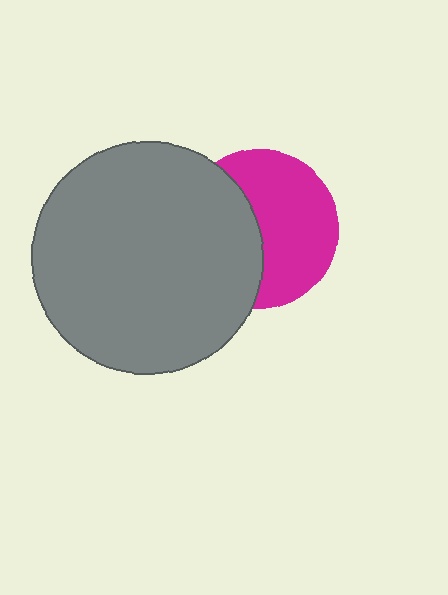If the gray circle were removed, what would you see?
You would see the complete magenta circle.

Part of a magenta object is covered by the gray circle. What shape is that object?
It is a circle.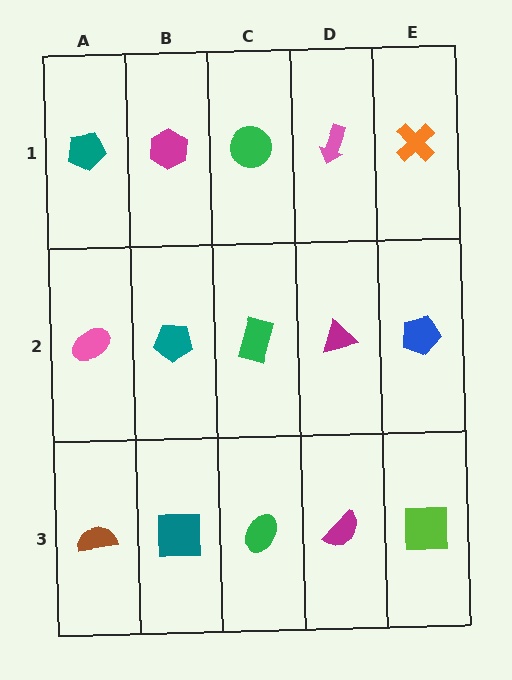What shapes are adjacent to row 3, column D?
A magenta triangle (row 2, column D), a green ellipse (row 3, column C), a lime square (row 3, column E).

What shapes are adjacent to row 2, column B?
A magenta hexagon (row 1, column B), a teal square (row 3, column B), a pink ellipse (row 2, column A), a green rectangle (row 2, column C).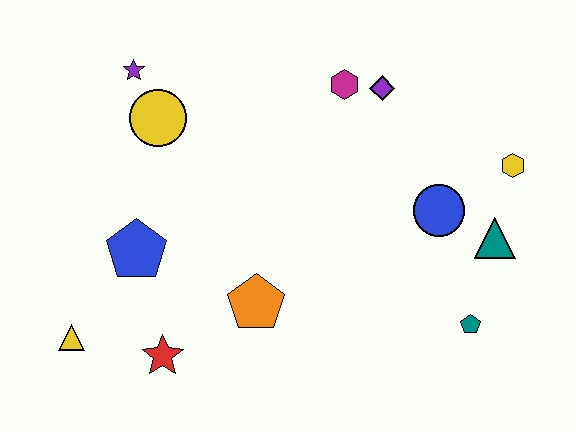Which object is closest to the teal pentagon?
The teal triangle is closest to the teal pentagon.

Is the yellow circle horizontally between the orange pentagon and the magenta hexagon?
No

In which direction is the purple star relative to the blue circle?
The purple star is to the left of the blue circle.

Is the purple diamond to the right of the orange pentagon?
Yes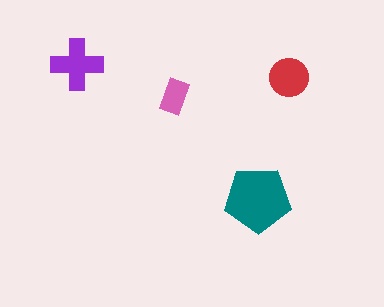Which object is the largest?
The teal pentagon.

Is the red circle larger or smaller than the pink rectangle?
Larger.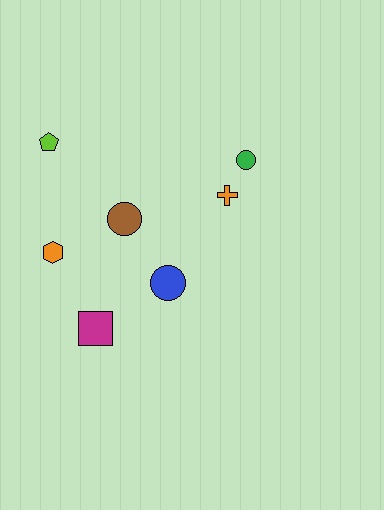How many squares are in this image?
There is 1 square.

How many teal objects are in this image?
There are no teal objects.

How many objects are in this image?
There are 7 objects.